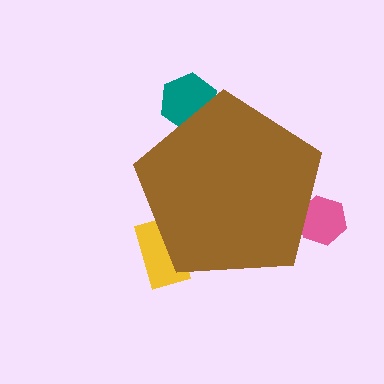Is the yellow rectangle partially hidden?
Yes, the yellow rectangle is partially hidden behind the brown pentagon.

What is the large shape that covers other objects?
A brown pentagon.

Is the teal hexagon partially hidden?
Yes, the teal hexagon is partially hidden behind the brown pentagon.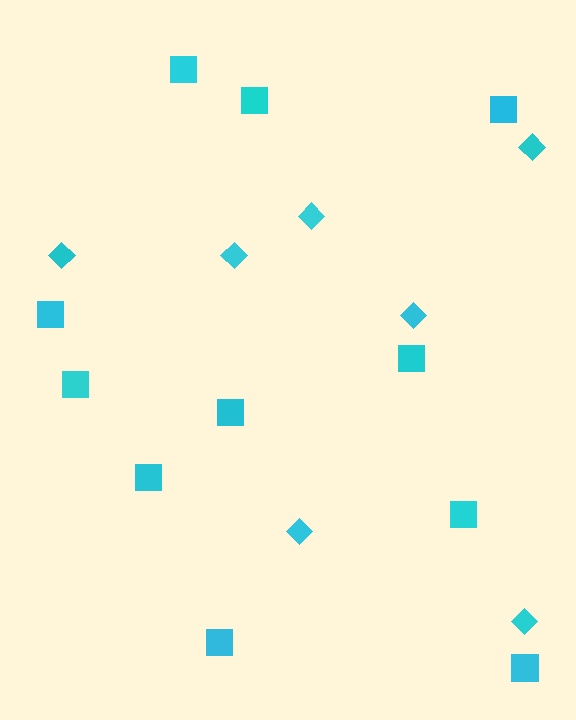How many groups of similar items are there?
There are 2 groups: one group of diamonds (7) and one group of squares (11).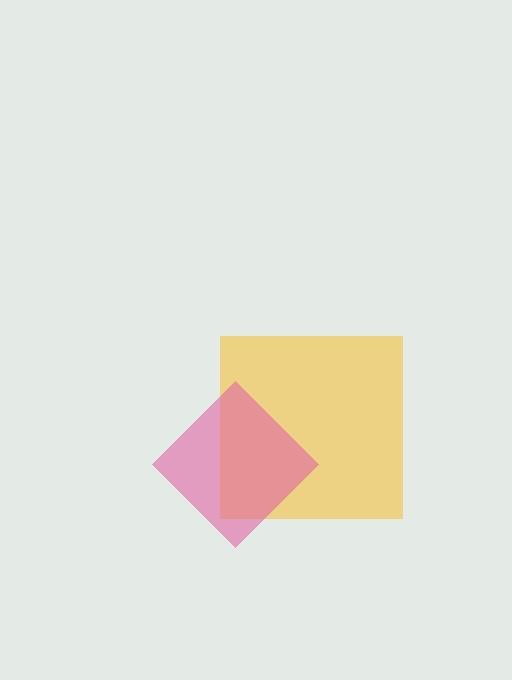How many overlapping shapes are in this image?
There are 2 overlapping shapes in the image.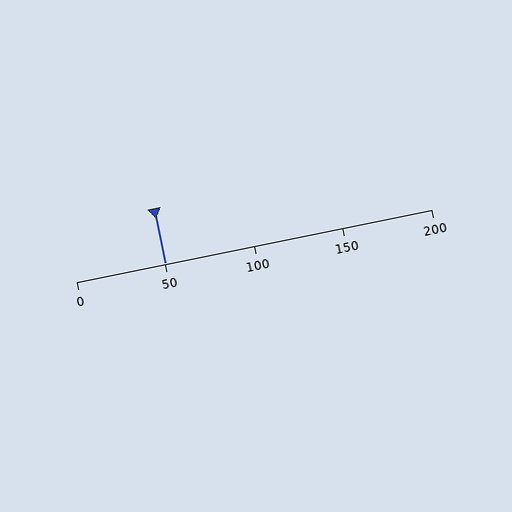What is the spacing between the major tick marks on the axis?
The major ticks are spaced 50 apart.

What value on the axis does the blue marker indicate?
The marker indicates approximately 50.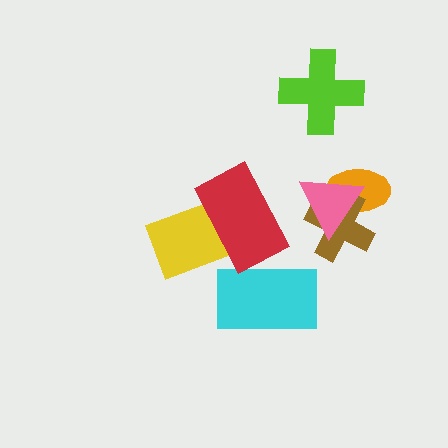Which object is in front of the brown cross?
The pink triangle is in front of the brown cross.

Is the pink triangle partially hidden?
No, no other shape covers it.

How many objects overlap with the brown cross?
2 objects overlap with the brown cross.